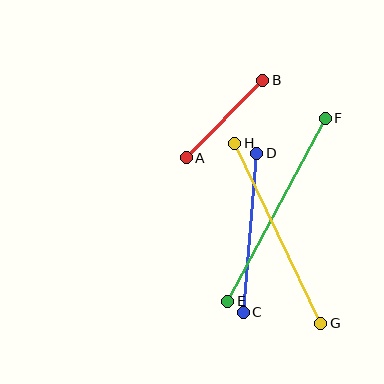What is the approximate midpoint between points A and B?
The midpoint is at approximately (224, 119) pixels.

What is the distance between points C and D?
The distance is approximately 160 pixels.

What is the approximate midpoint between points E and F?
The midpoint is at approximately (277, 210) pixels.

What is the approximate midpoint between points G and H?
The midpoint is at approximately (278, 233) pixels.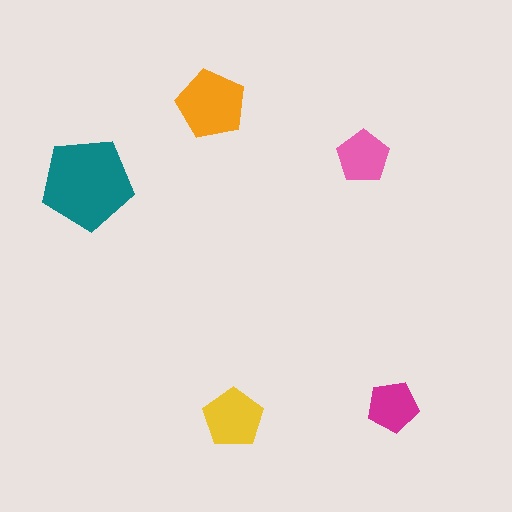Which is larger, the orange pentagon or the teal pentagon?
The teal one.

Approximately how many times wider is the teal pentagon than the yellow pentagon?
About 1.5 times wider.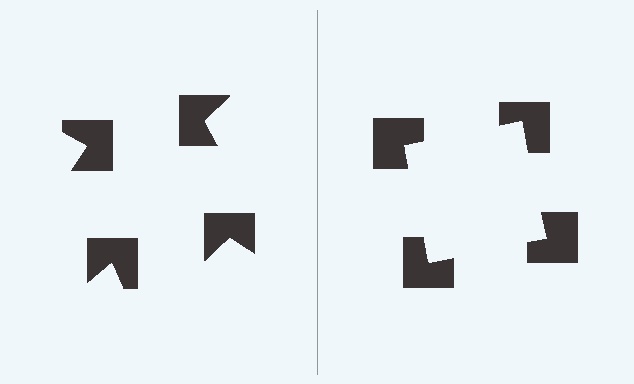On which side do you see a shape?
An illusory square appears on the right side. On the left side the wedge cuts are rotated, so no coherent shape forms.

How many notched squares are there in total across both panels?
8 — 4 on each side.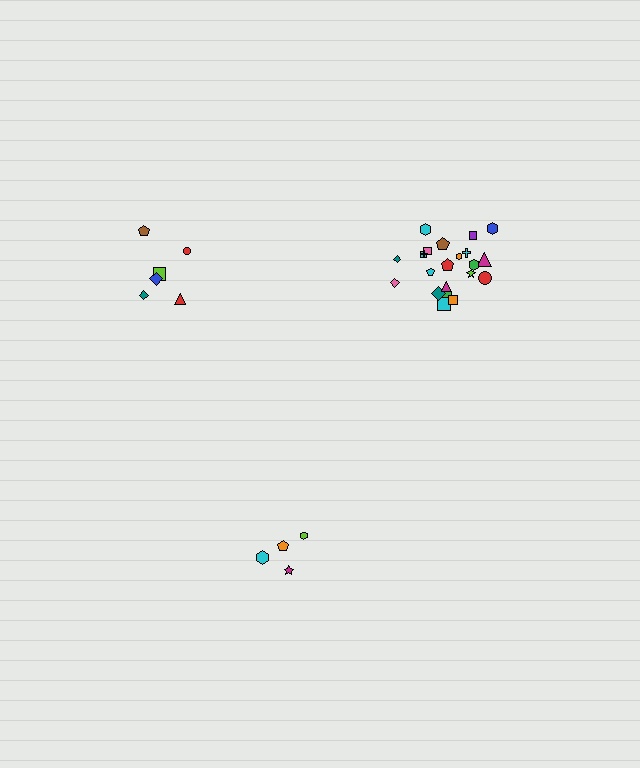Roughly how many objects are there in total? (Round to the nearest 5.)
Roughly 30 objects in total.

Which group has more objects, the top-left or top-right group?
The top-right group.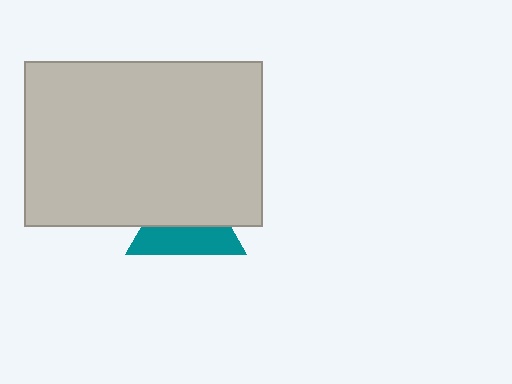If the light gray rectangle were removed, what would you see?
You would see the complete teal triangle.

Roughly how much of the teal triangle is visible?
About half of it is visible (roughly 46%).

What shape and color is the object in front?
The object in front is a light gray rectangle.